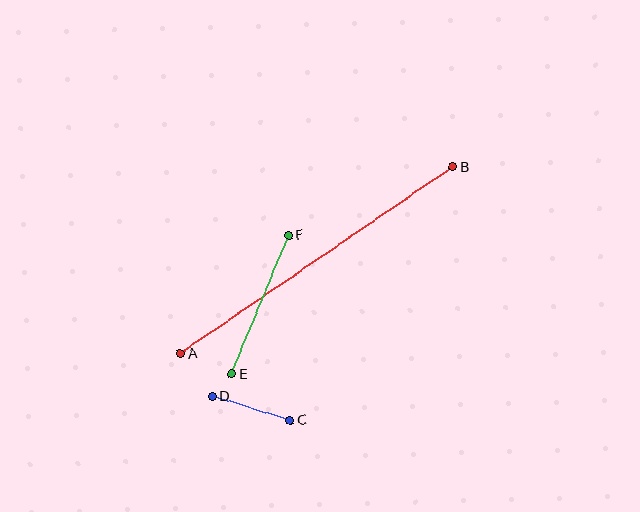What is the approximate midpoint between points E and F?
The midpoint is at approximately (260, 305) pixels.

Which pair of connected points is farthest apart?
Points A and B are farthest apart.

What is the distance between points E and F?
The distance is approximately 150 pixels.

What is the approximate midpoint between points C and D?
The midpoint is at approximately (251, 408) pixels.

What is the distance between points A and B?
The distance is approximately 330 pixels.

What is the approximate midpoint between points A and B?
The midpoint is at approximately (316, 260) pixels.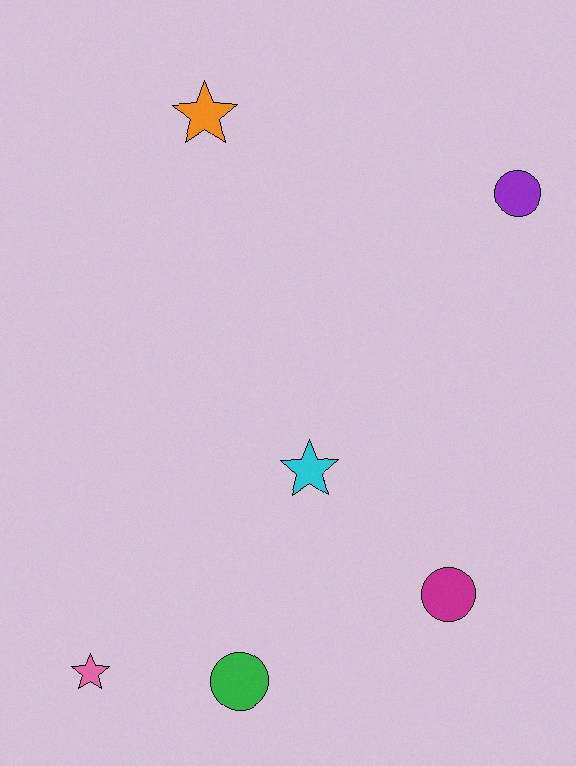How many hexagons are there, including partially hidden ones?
There are no hexagons.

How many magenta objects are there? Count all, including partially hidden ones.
There is 1 magenta object.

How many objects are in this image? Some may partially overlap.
There are 6 objects.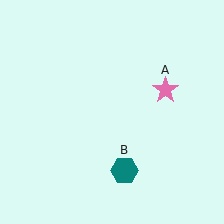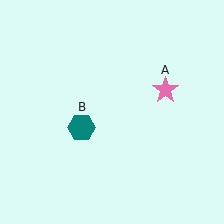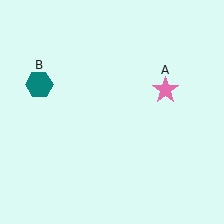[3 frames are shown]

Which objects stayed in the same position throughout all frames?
Pink star (object A) remained stationary.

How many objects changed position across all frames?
1 object changed position: teal hexagon (object B).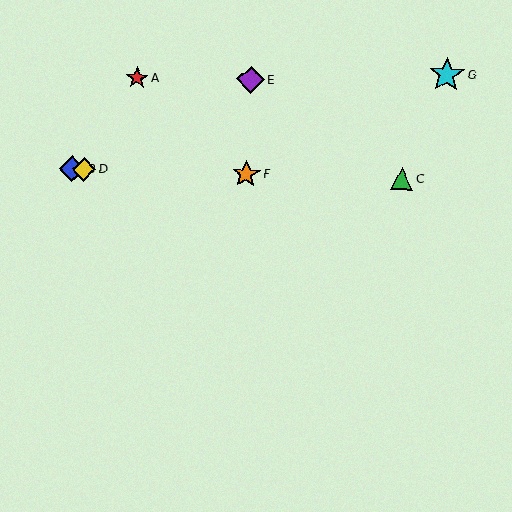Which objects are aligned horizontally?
Objects B, C, D, F are aligned horizontally.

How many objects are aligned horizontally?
4 objects (B, C, D, F) are aligned horizontally.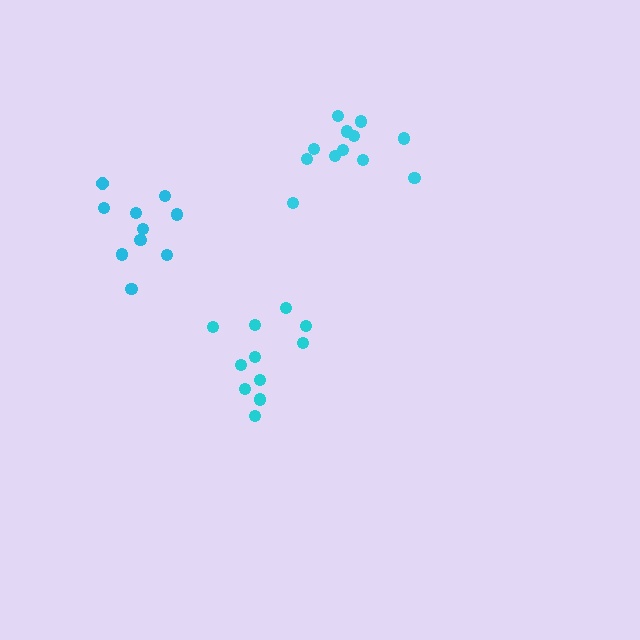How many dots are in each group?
Group 1: 12 dots, Group 2: 10 dots, Group 3: 11 dots (33 total).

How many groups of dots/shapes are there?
There are 3 groups.